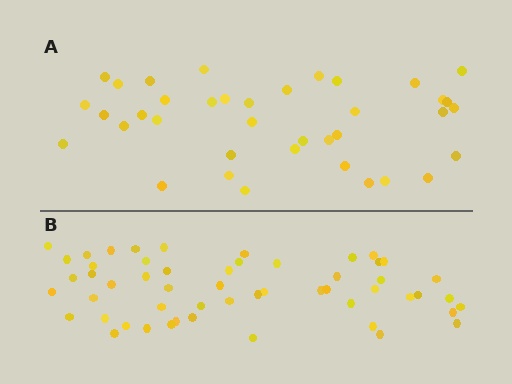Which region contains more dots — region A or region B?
Region B (the bottom region) has more dots.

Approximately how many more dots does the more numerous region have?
Region B has approximately 15 more dots than region A.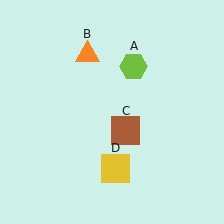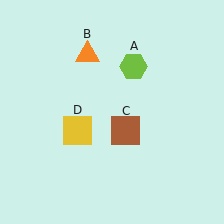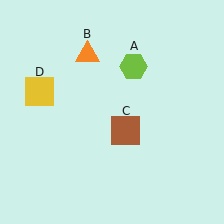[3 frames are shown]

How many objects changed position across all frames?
1 object changed position: yellow square (object D).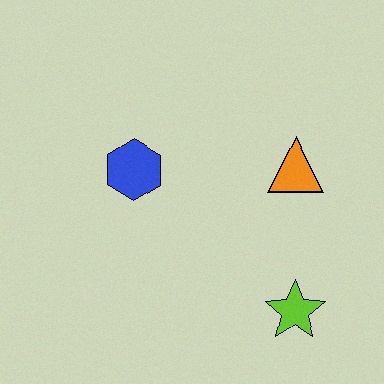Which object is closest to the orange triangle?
The lime star is closest to the orange triangle.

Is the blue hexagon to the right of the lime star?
No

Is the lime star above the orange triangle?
No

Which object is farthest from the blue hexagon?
The lime star is farthest from the blue hexagon.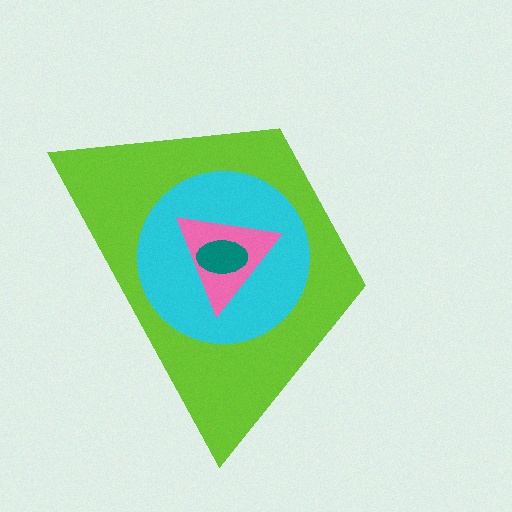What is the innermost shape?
The teal ellipse.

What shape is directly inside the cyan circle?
The pink triangle.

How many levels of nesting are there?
4.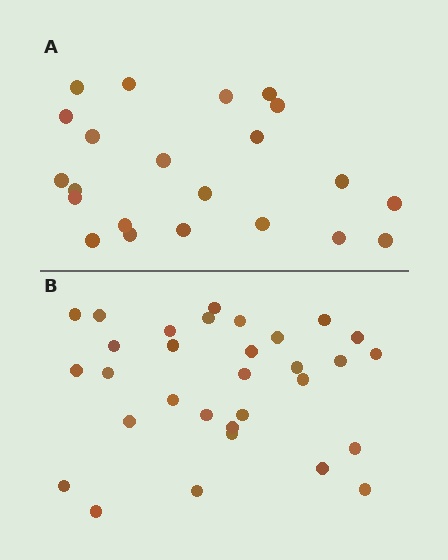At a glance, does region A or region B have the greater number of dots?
Region B (the bottom region) has more dots.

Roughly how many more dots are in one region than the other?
Region B has roughly 8 or so more dots than region A.